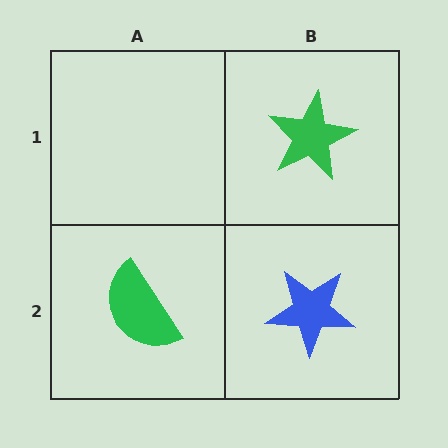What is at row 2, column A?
A green semicircle.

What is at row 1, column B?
A green star.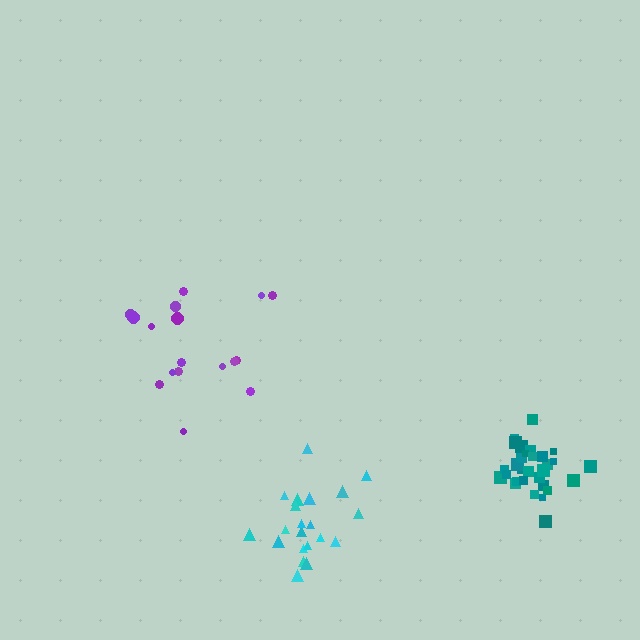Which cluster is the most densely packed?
Teal.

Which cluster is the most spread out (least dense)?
Purple.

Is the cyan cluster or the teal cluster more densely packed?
Teal.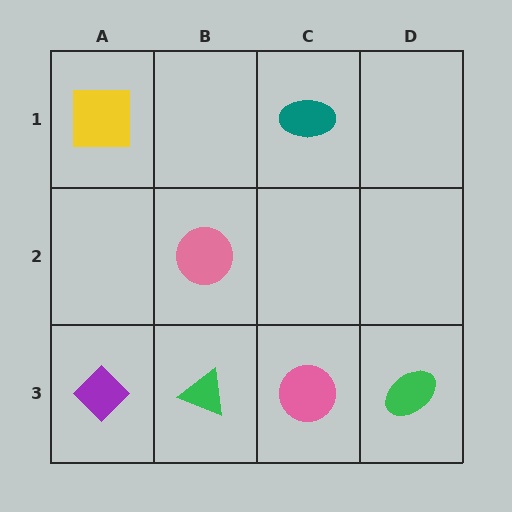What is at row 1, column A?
A yellow square.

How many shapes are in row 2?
1 shape.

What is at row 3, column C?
A pink circle.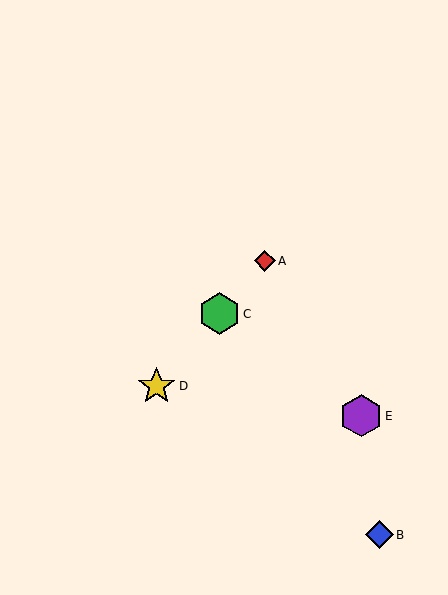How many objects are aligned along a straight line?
3 objects (A, C, D) are aligned along a straight line.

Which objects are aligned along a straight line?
Objects A, C, D are aligned along a straight line.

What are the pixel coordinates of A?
Object A is at (265, 261).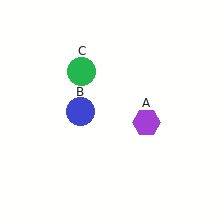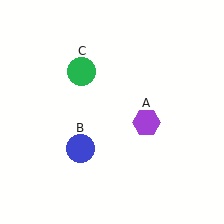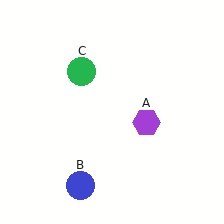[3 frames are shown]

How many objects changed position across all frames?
1 object changed position: blue circle (object B).